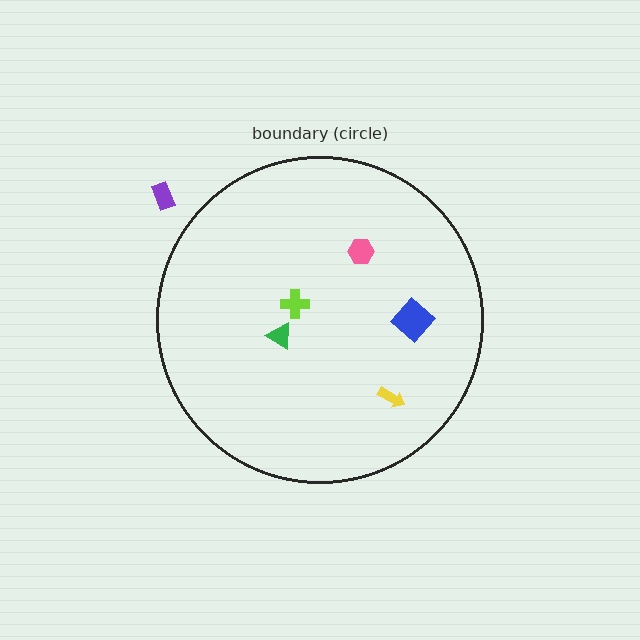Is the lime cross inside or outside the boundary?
Inside.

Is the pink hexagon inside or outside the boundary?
Inside.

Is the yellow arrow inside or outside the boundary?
Inside.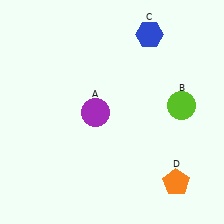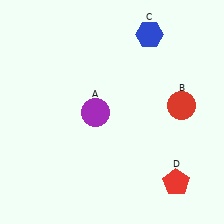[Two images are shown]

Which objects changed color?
B changed from lime to red. D changed from orange to red.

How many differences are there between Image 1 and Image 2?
There are 2 differences between the two images.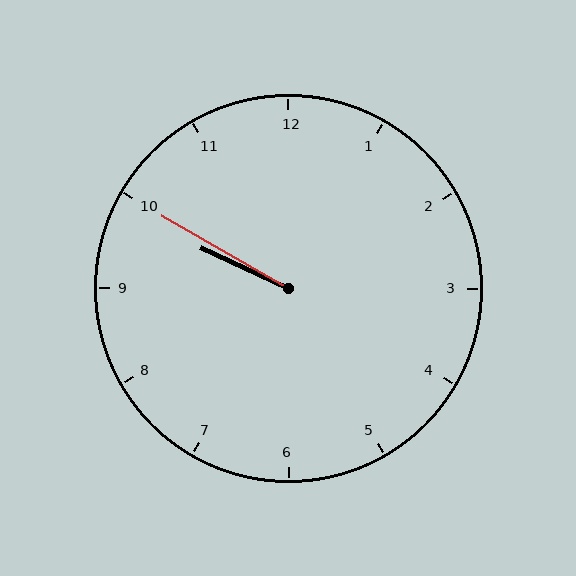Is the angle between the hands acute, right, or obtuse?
It is acute.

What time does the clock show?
9:50.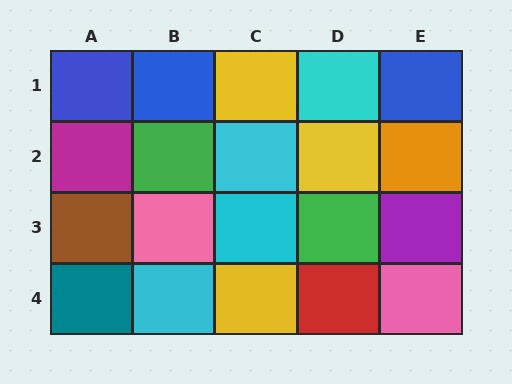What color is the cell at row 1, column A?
Blue.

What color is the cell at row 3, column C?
Cyan.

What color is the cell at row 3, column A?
Brown.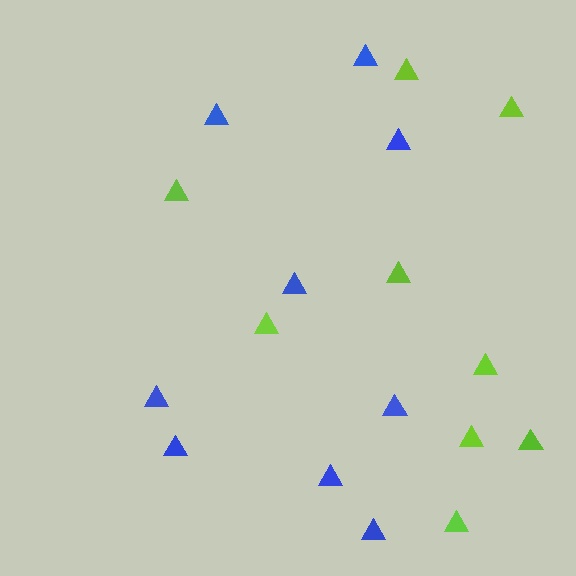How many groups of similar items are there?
There are 2 groups: one group of lime triangles (9) and one group of blue triangles (9).